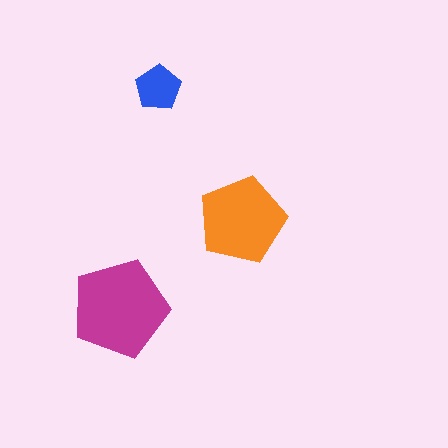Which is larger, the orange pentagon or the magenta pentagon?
The magenta one.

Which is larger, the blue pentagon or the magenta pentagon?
The magenta one.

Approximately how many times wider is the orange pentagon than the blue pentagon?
About 2 times wider.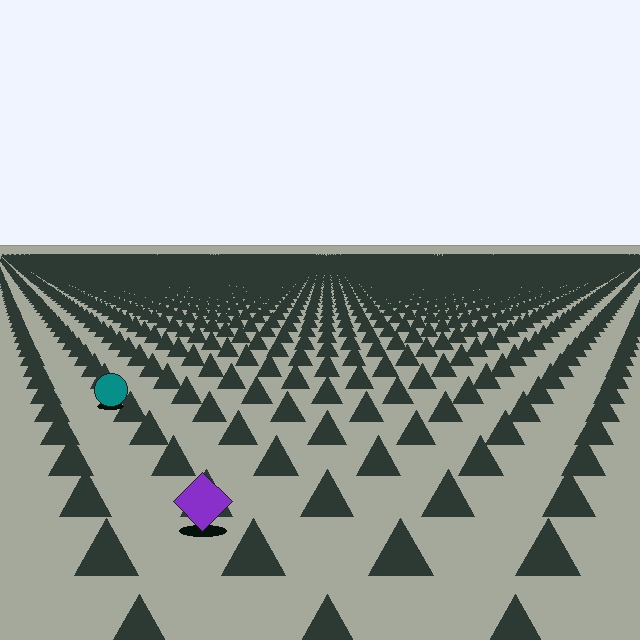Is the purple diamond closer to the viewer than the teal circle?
Yes. The purple diamond is closer — you can tell from the texture gradient: the ground texture is coarser near it.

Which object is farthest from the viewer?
The teal circle is farthest from the viewer. It appears smaller and the ground texture around it is denser.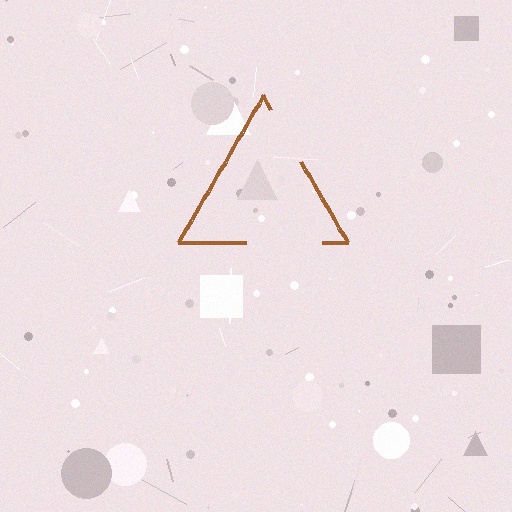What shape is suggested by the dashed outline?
The dashed outline suggests a triangle.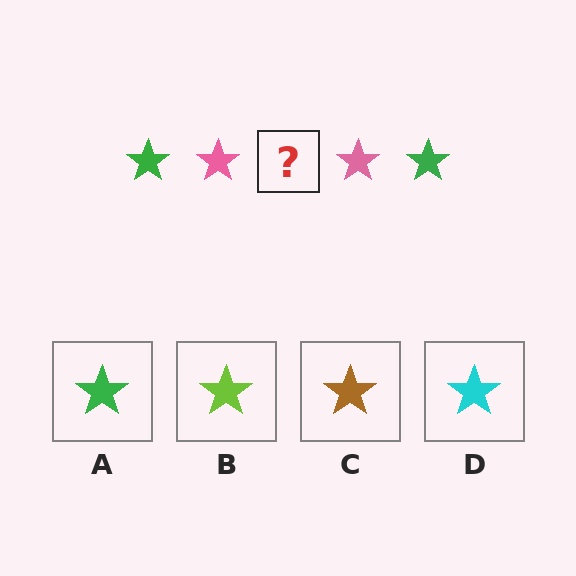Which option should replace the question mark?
Option A.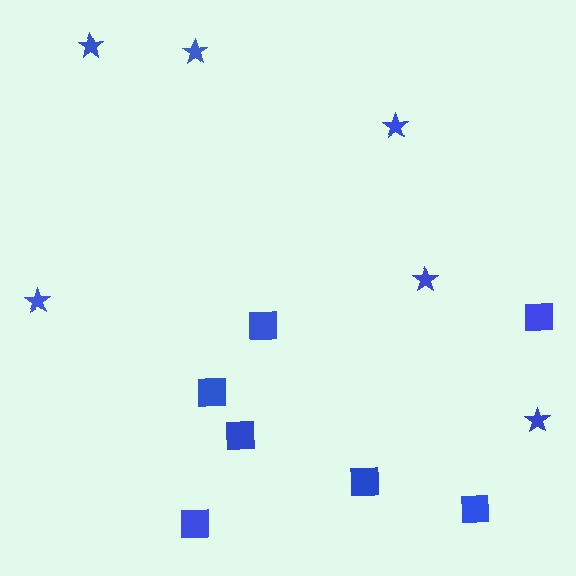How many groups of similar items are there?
There are 2 groups: one group of stars (6) and one group of squares (7).